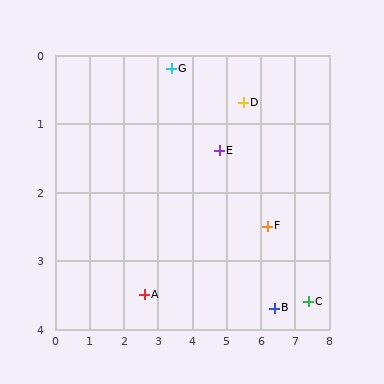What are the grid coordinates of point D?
Point D is at approximately (5.5, 0.7).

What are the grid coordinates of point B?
Point B is at approximately (6.4, 3.7).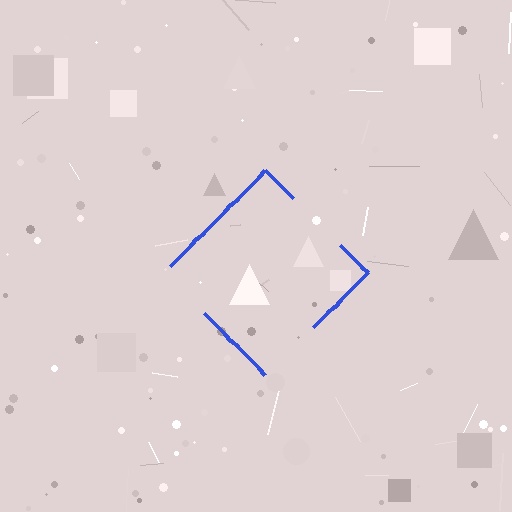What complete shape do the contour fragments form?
The contour fragments form a diamond.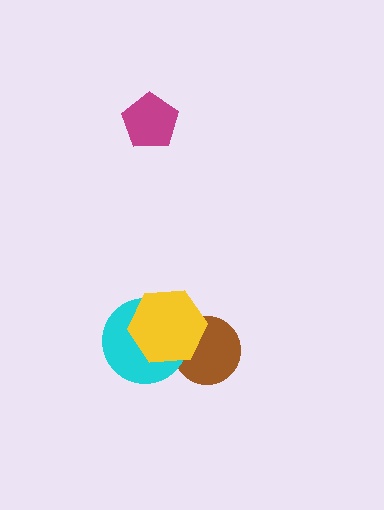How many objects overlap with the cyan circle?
2 objects overlap with the cyan circle.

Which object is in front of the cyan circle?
The yellow hexagon is in front of the cyan circle.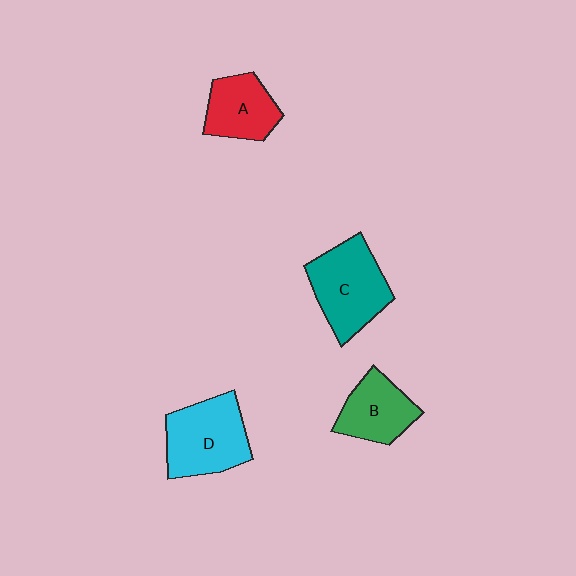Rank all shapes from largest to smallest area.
From largest to smallest: C (teal), D (cyan), B (green), A (red).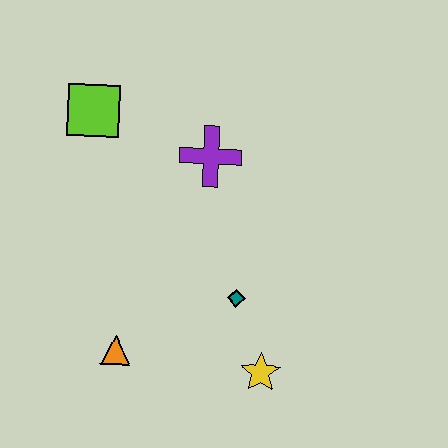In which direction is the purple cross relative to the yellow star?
The purple cross is above the yellow star.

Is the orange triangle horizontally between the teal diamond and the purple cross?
No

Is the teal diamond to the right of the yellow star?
No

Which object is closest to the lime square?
The purple cross is closest to the lime square.